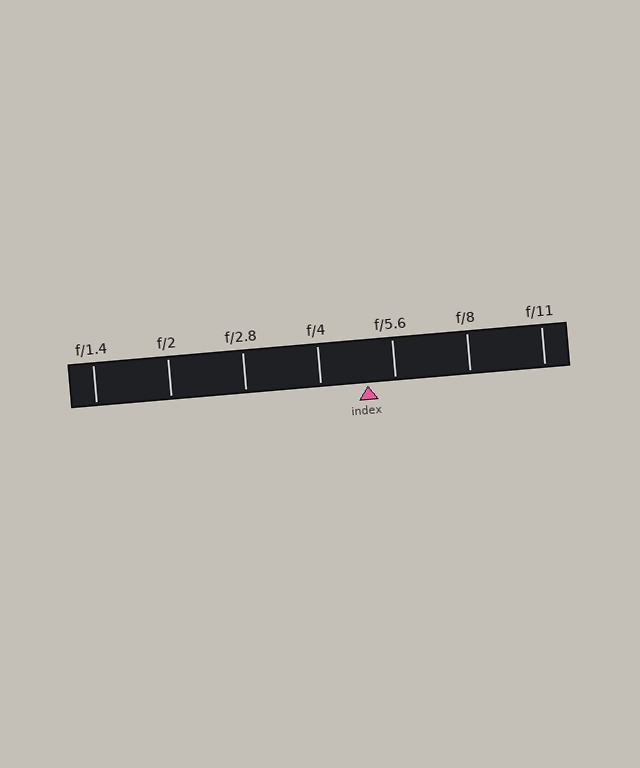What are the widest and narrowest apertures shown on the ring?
The widest aperture shown is f/1.4 and the narrowest is f/11.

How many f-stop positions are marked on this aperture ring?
There are 7 f-stop positions marked.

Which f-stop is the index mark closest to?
The index mark is closest to f/5.6.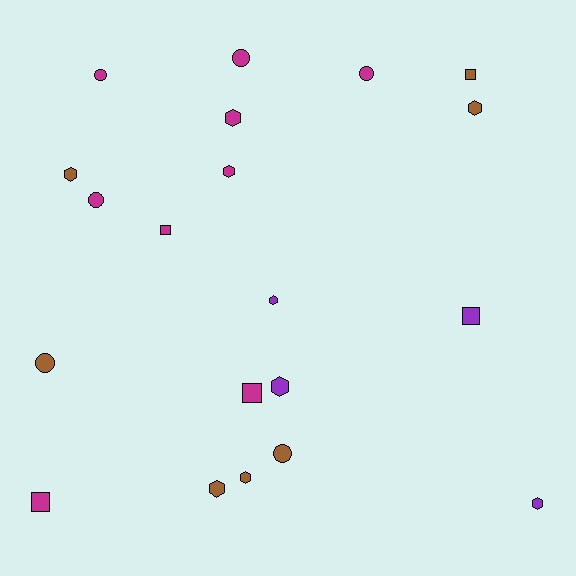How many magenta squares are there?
There are 3 magenta squares.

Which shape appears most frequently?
Hexagon, with 9 objects.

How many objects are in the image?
There are 20 objects.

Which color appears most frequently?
Magenta, with 9 objects.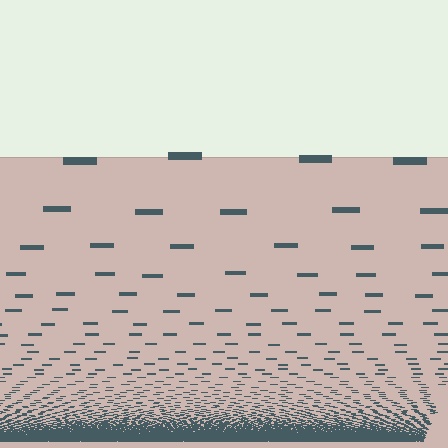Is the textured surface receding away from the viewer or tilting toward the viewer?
The surface appears to tilt toward the viewer. Texture elements get larger and sparser toward the top.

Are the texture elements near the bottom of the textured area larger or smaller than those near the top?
Smaller. The gradient is inverted — elements near the bottom are smaller and denser.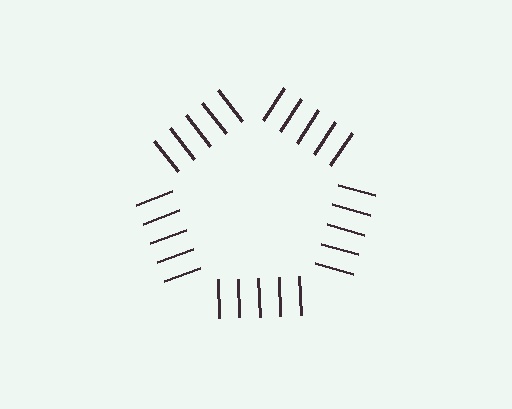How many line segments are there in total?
25 — 5 along each of the 5 edges.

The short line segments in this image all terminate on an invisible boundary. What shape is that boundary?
An illusory pentagon — the line segments terminate on its edges but no continuous stroke is drawn.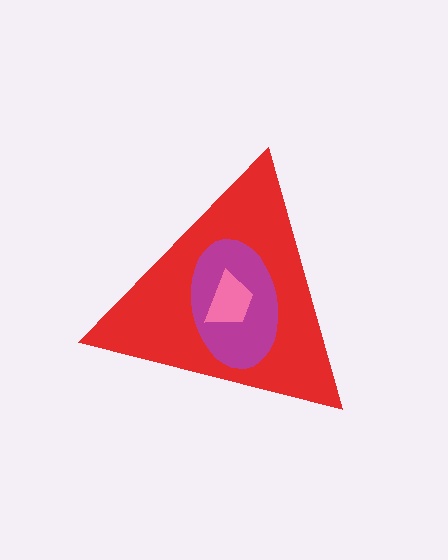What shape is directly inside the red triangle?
The magenta ellipse.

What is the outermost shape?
The red triangle.